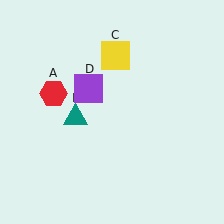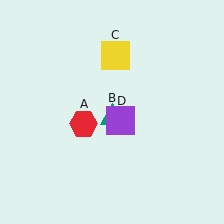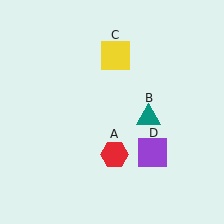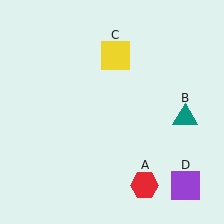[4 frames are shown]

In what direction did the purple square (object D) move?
The purple square (object D) moved down and to the right.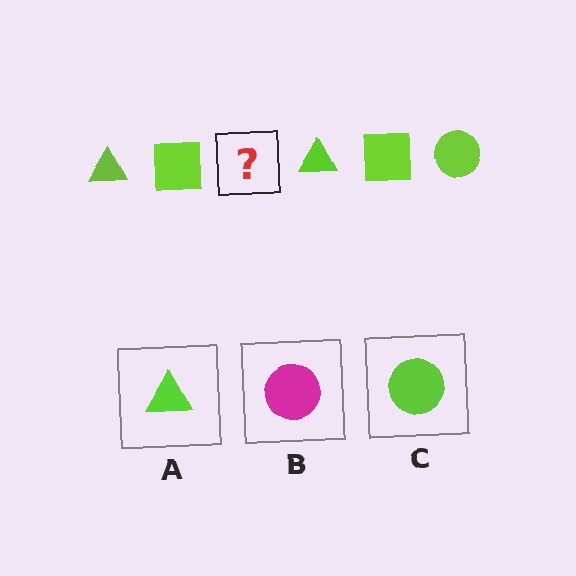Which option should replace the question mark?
Option C.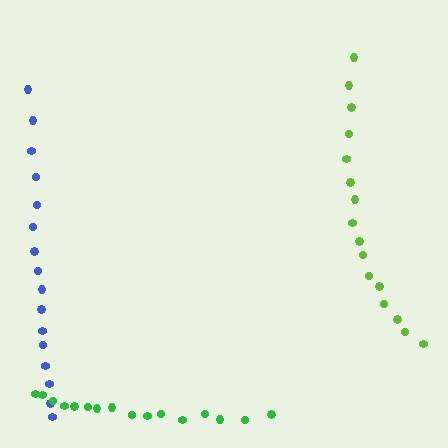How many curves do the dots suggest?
There are 3 distinct paths.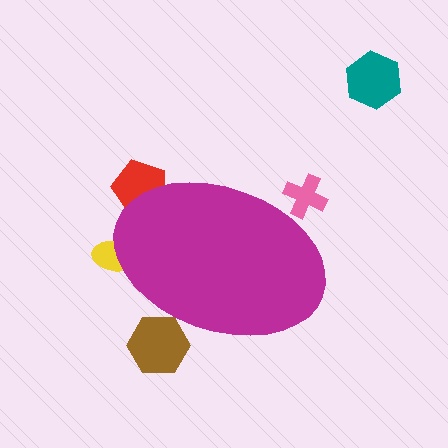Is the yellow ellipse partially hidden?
Yes, the yellow ellipse is partially hidden behind the magenta ellipse.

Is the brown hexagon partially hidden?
Yes, the brown hexagon is partially hidden behind the magenta ellipse.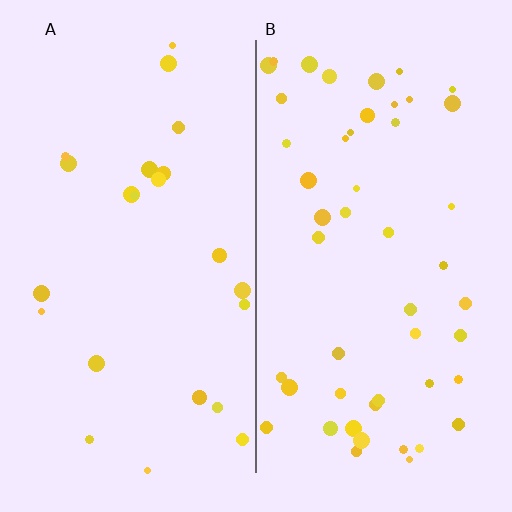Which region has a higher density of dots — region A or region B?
B (the right).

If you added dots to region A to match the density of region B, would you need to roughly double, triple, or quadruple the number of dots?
Approximately double.